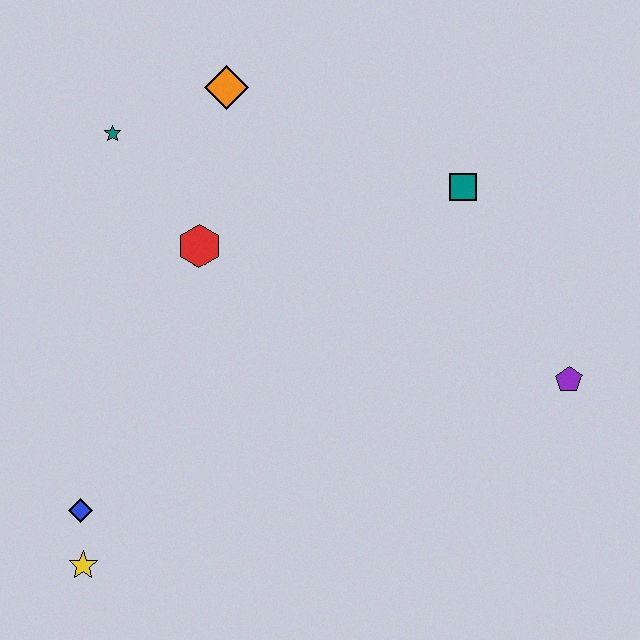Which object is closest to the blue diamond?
The yellow star is closest to the blue diamond.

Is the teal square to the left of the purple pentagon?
Yes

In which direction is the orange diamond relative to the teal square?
The orange diamond is to the left of the teal square.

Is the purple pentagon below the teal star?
Yes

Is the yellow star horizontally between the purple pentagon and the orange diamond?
No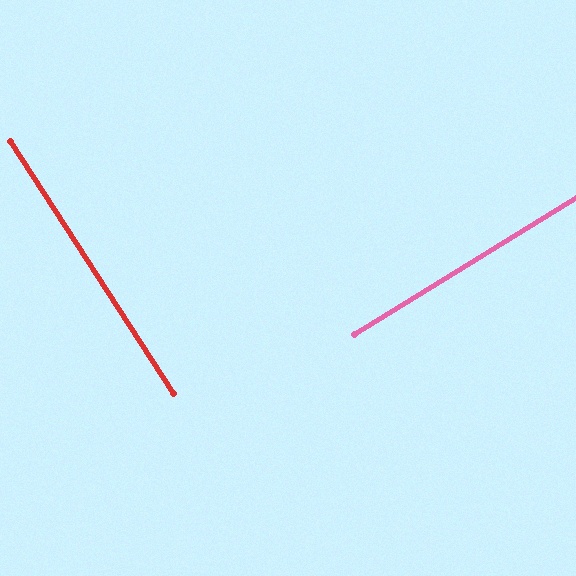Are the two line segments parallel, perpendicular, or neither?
Perpendicular — they meet at approximately 89°.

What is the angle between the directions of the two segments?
Approximately 89 degrees.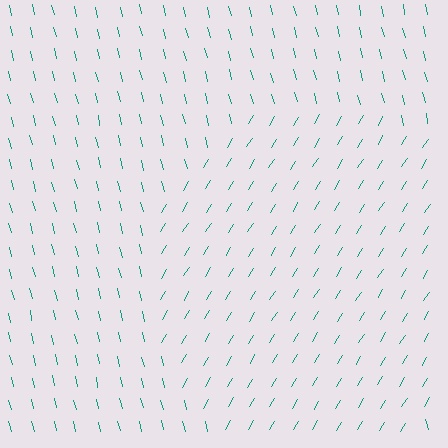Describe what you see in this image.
The image is filled with small teal line segments. A circle region in the image has lines oriented differently from the surrounding lines, creating a visible texture boundary.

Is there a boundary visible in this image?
Yes, there is a texture boundary formed by a change in line orientation.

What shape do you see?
I see a circle.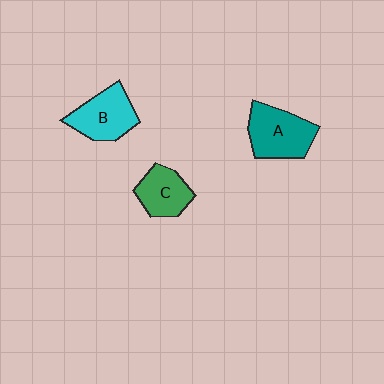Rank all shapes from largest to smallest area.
From largest to smallest: A (teal), B (cyan), C (green).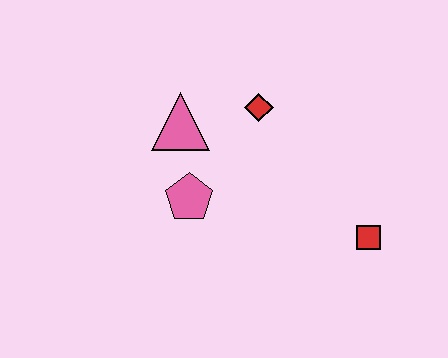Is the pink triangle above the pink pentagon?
Yes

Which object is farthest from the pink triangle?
The red square is farthest from the pink triangle.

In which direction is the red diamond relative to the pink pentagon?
The red diamond is above the pink pentagon.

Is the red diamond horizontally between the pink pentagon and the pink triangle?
No